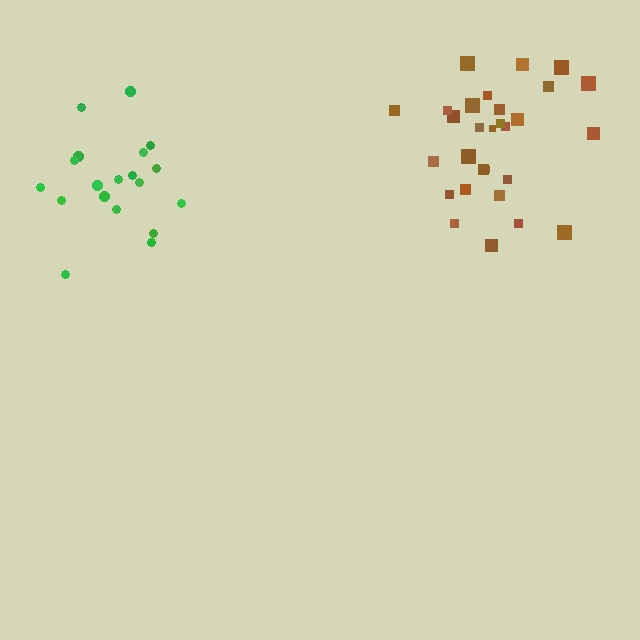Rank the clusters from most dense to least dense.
brown, green.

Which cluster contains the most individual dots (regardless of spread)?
Brown (30).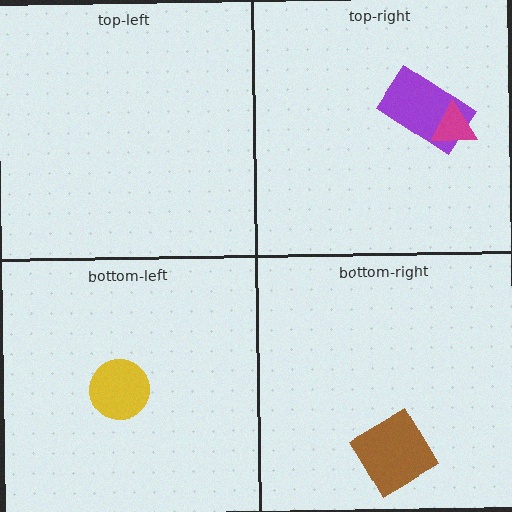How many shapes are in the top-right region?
2.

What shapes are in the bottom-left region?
The yellow circle.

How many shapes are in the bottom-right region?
1.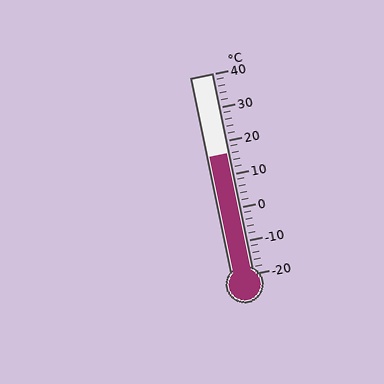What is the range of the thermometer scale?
The thermometer scale ranges from -20°C to 40°C.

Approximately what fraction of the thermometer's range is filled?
The thermometer is filled to approximately 60% of its range.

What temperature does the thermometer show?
The thermometer shows approximately 16°C.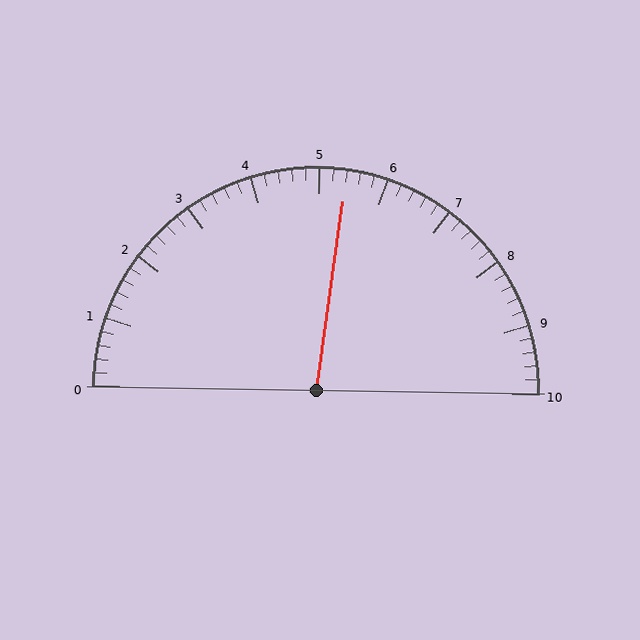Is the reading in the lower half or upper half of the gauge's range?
The reading is in the upper half of the range (0 to 10).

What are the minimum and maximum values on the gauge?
The gauge ranges from 0 to 10.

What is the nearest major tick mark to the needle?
The nearest major tick mark is 5.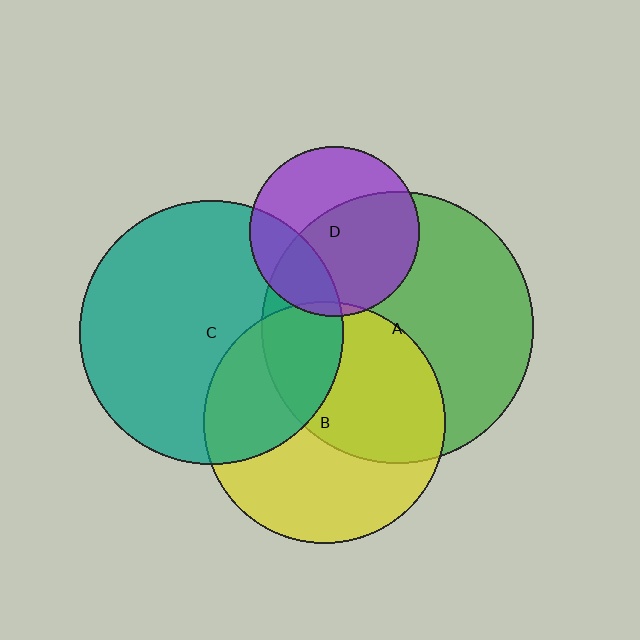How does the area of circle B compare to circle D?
Approximately 2.0 times.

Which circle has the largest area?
Circle A (green).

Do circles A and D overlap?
Yes.